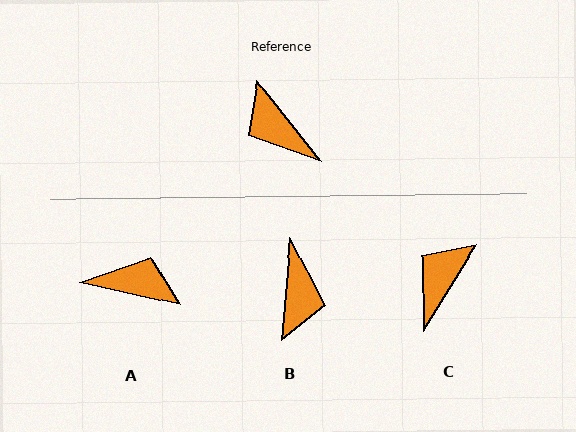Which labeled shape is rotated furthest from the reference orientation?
A, about 141 degrees away.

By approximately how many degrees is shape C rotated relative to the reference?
Approximately 70 degrees clockwise.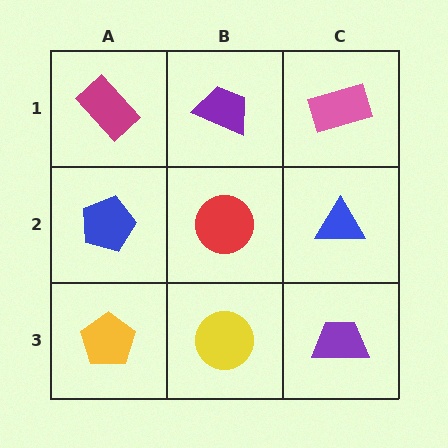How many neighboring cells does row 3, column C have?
2.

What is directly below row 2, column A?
A yellow pentagon.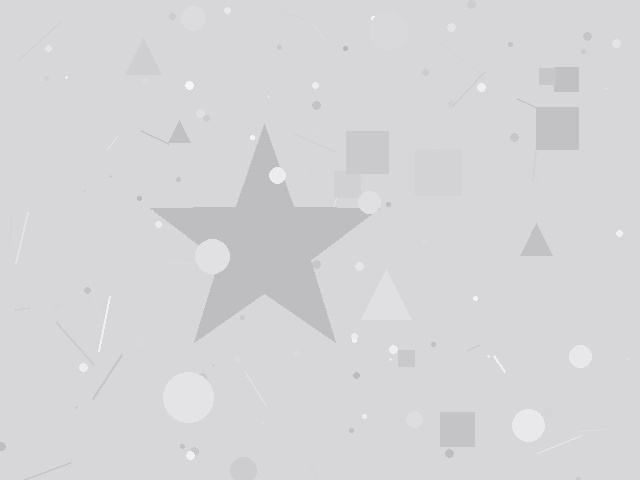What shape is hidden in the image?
A star is hidden in the image.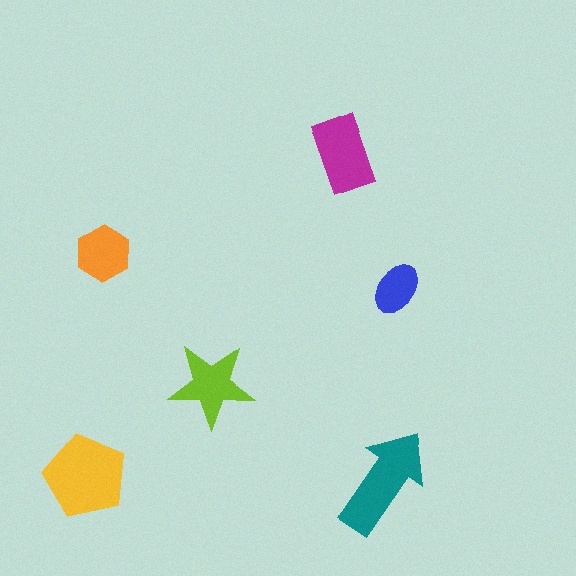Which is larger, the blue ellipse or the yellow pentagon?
The yellow pentagon.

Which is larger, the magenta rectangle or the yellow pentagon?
The yellow pentagon.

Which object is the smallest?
The blue ellipse.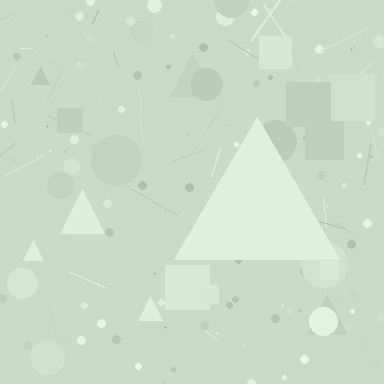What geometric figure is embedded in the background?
A triangle is embedded in the background.